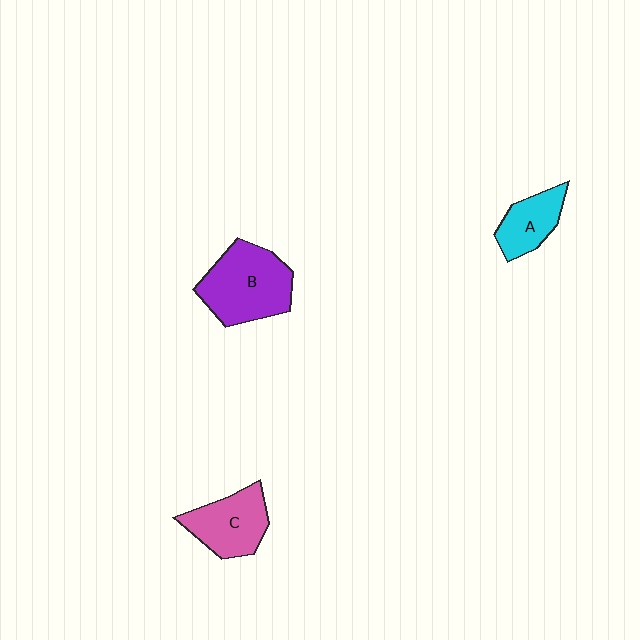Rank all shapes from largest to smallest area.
From largest to smallest: B (purple), C (pink), A (cyan).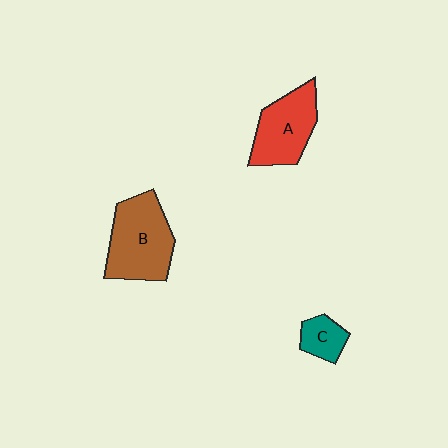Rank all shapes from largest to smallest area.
From largest to smallest: B (brown), A (red), C (teal).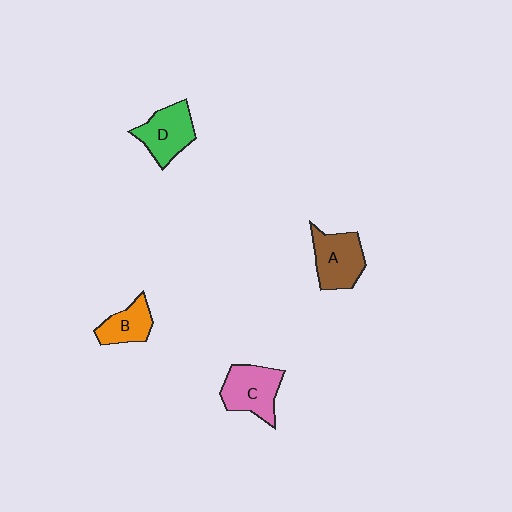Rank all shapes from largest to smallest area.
From largest to smallest: C (pink), A (brown), D (green), B (orange).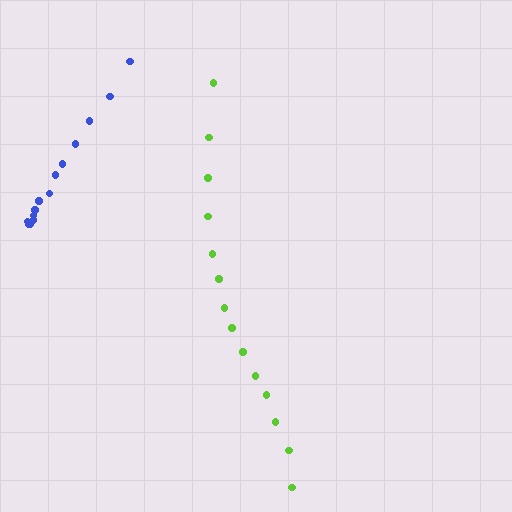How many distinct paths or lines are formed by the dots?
There are 2 distinct paths.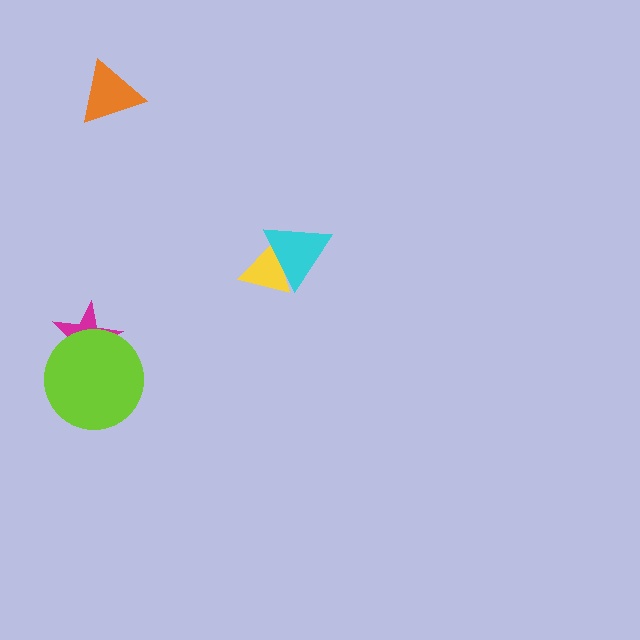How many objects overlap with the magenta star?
1 object overlaps with the magenta star.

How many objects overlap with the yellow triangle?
1 object overlaps with the yellow triangle.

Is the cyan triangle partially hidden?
No, no other shape covers it.